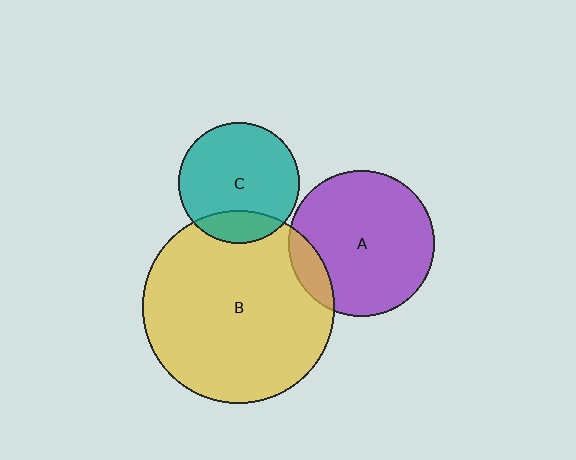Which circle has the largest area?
Circle B (yellow).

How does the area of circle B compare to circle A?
Approximately 1.7 times.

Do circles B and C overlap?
Yes.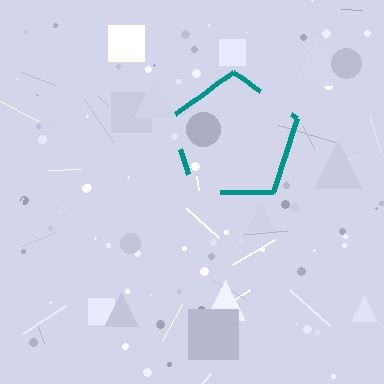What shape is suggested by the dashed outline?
The dashed outline suggests a pentagon.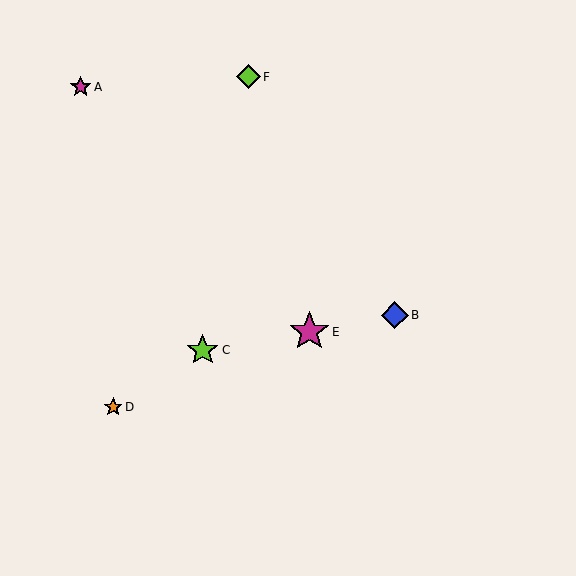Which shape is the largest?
The magenta star (labeled E) is the largest.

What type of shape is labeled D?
Shape D is an orange star.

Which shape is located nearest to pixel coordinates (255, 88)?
The lime diamond (labeled F) at (248, 77) is nearest to that location.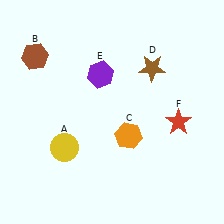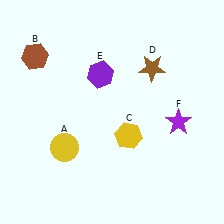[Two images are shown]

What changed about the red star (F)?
In Image 1, F is red. In Image 2, it changed to purple.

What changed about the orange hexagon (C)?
In Image 1, C is orange. In Image 2, it changed to yellow.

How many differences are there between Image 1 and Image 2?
There are 2 differences between the two images.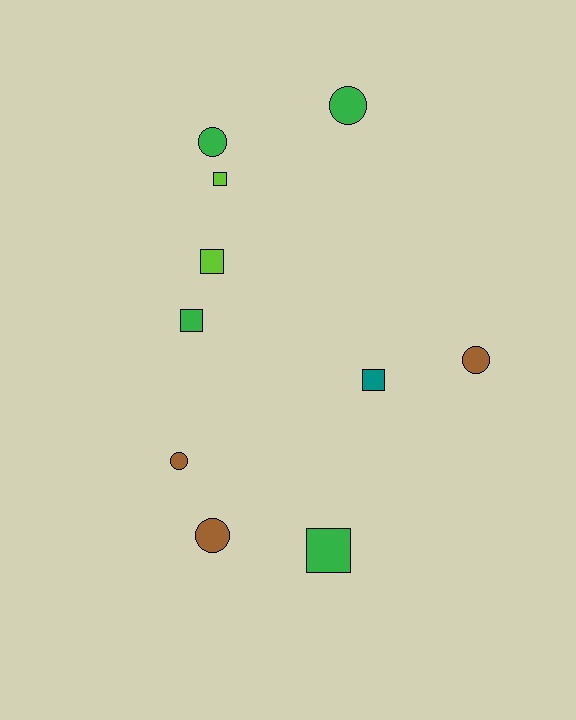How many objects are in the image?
There are 10 objects.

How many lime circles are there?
There are no lime circles.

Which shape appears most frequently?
Square, with 5 objects.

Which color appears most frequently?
Green, with 4 objects.